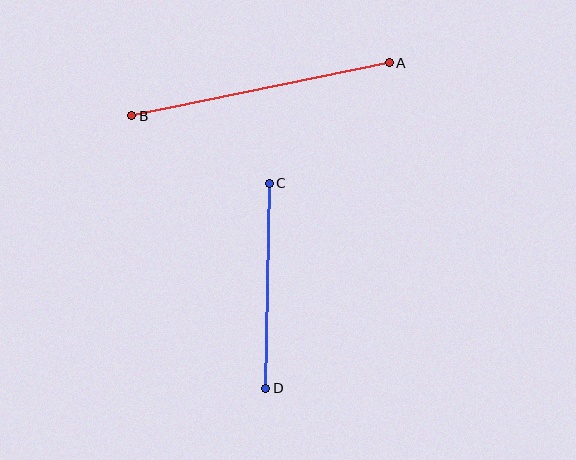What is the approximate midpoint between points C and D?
The midpoint is at approximately (268, 286) pixels.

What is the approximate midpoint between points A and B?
The midpoint is at approximately (260, 89) pixels.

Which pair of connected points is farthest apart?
Points A and B are farthest apart.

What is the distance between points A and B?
The distance is approximately 263 pixels.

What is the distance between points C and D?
The distance is approximately 205 pixels.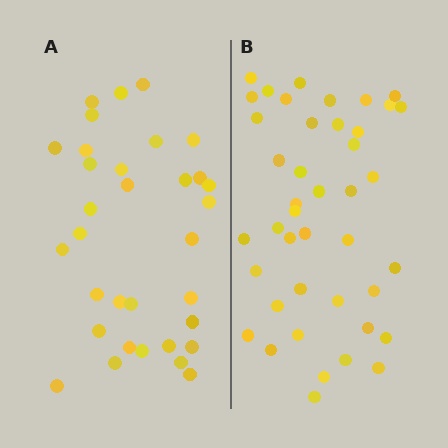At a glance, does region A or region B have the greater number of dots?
Region B (the right region) has more dots.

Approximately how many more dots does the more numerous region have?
Region B has roughly 8 or so more dots than region A.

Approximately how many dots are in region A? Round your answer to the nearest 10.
About 30 dots. (The exact count is 33, which rounds to 30.)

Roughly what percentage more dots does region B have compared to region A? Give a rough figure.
About 25% more.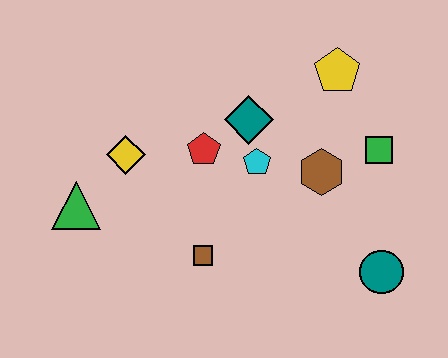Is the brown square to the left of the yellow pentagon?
Yes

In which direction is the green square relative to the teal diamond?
The green square is to the right of the teal diamond.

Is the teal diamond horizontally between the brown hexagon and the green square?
No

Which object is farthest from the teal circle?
The green triangle is farthest from the teal circle.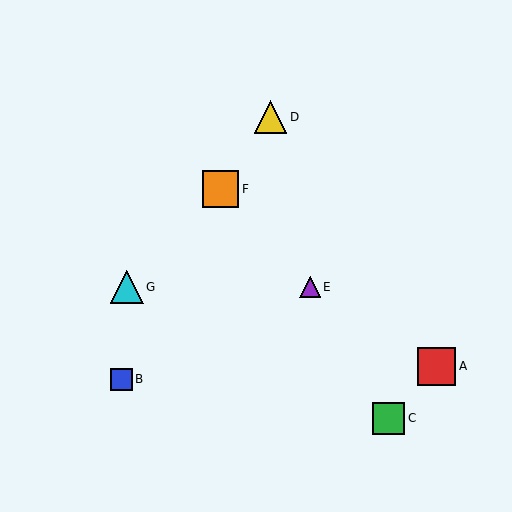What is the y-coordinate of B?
Object B is at y≈379.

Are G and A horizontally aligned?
No, G is at y≈287 and A is at y≈366.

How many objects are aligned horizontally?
2 objects (E, G) are aligned horizontally.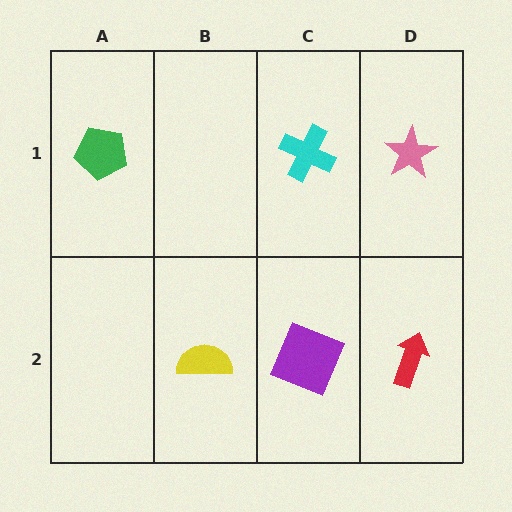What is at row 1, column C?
A cyan cross.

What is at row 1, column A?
A green pentagon.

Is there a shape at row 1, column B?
No, that cell is empty.